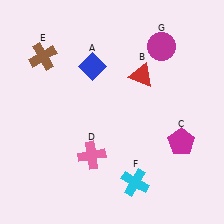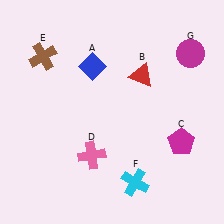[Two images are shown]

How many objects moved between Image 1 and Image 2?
1 object moved between the two images.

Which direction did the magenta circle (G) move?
The magenta circle (G) moved right.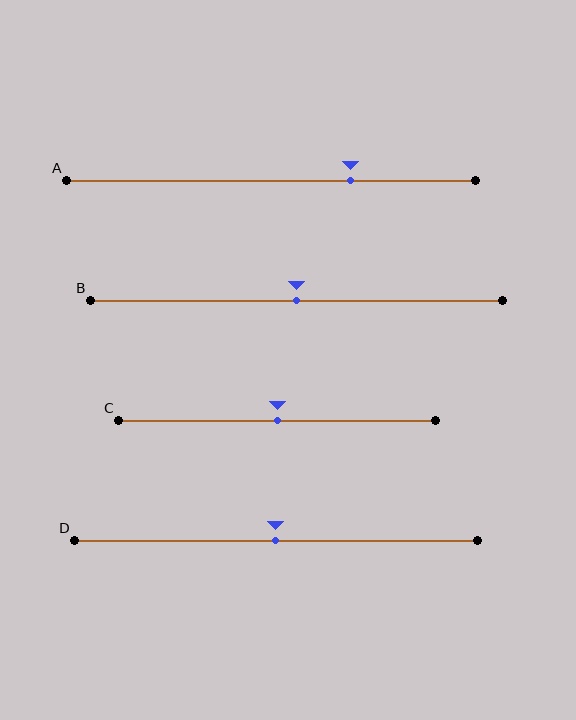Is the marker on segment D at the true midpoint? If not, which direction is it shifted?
Yes, the marker on segment D is at the true midpoint.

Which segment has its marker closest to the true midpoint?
Segment B has its marker closest to the true midpoint.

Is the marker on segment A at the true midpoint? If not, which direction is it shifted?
No, the marker on segment A is shifted to the right by about 19% of the segment length.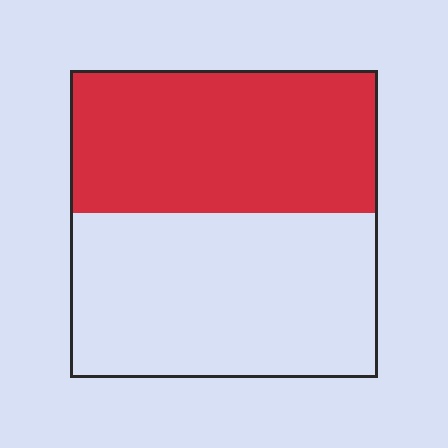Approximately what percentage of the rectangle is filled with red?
Approximately 45%.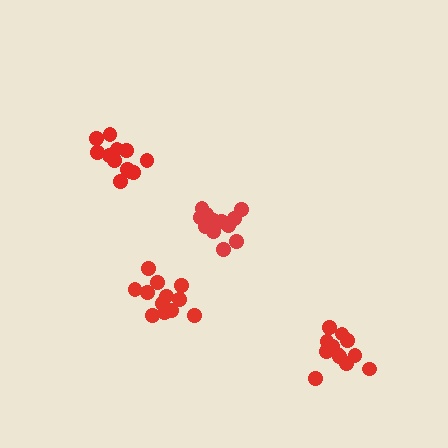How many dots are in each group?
Group 1: 12 dots, Group 2: 13 dots, Group 3: 12 dots, Group 4: 12 dots (49 total).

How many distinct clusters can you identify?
There are 4 distinct clusters.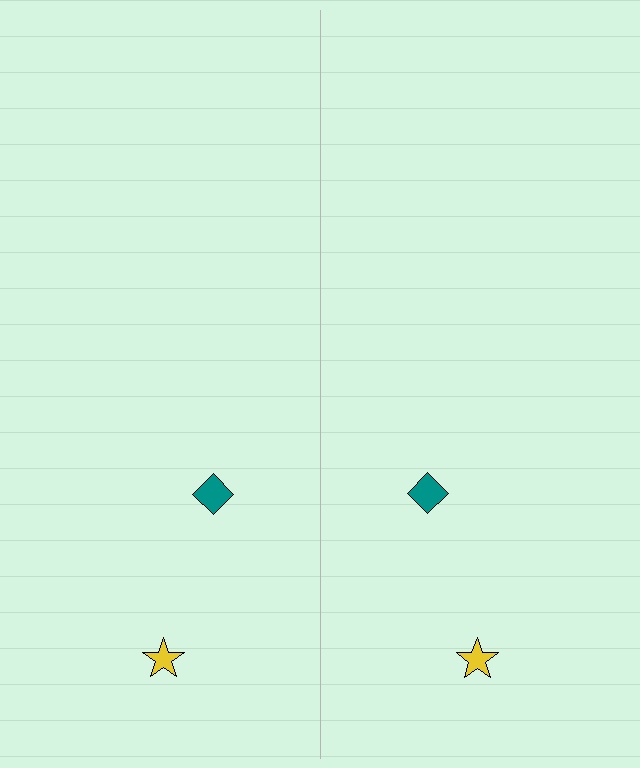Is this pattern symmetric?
Yes, this pattern has bilateral (reflection) symmetry.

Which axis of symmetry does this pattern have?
The pattern has a vertical axis of symmetry running through the center of the image.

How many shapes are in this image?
There are 4 shapes in this image.